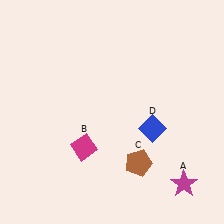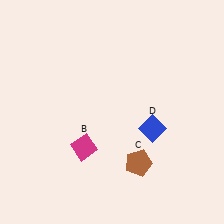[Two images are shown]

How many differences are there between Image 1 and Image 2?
There is 1 difference between the two images.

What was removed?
The magenta star (A) was removed in Image 2.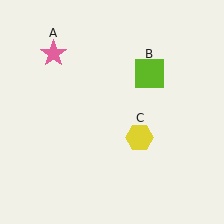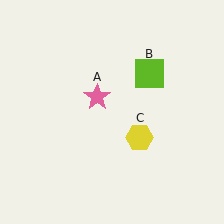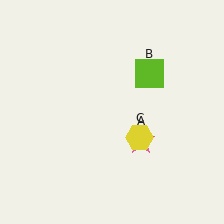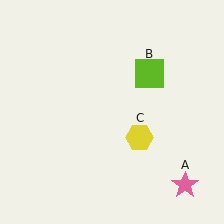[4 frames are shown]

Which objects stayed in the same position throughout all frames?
Lime square (object B) and yellow hexagon (object C) remained stationary.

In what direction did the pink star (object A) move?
The pink star (object A) moved down and to the right.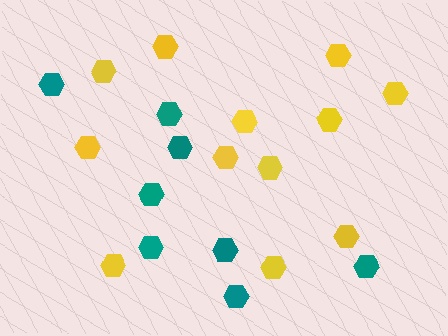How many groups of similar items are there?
There are 2 groups: one group of teal hexagons (8) and one group of yellow hexagons (12).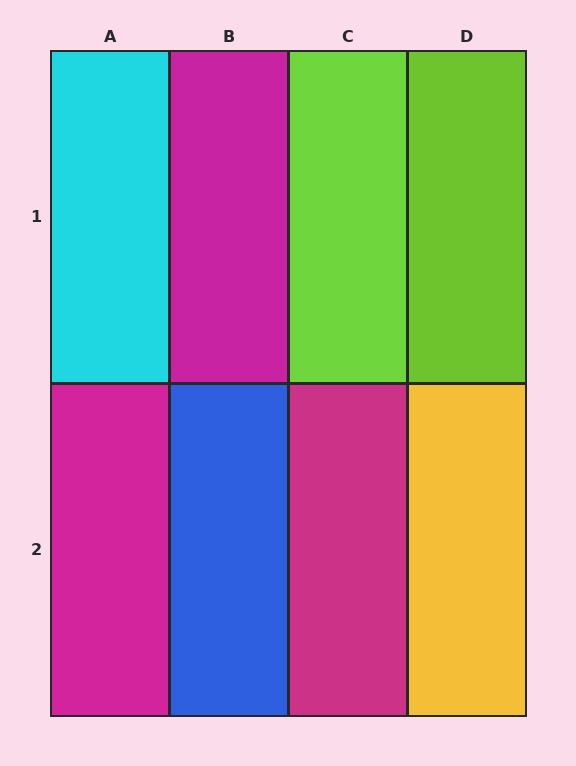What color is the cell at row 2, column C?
Magenta.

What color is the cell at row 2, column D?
Yellow.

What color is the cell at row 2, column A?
Magenta.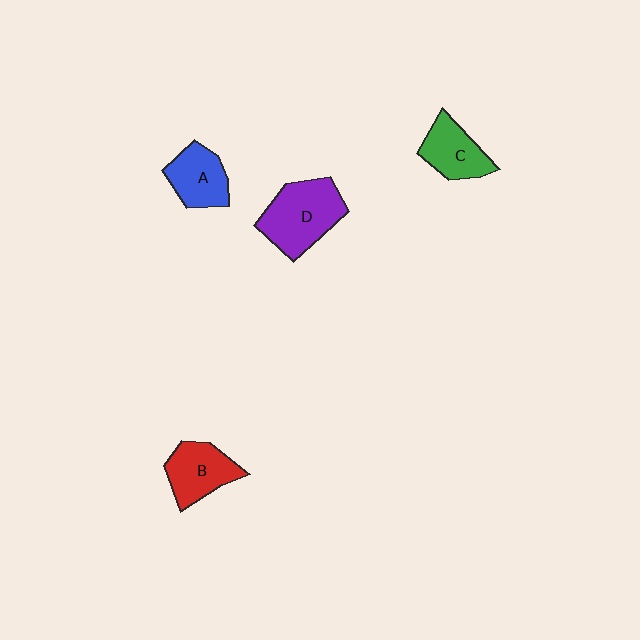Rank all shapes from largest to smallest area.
From largest to smallest: D (purple), B (red), A (blue), C (green).